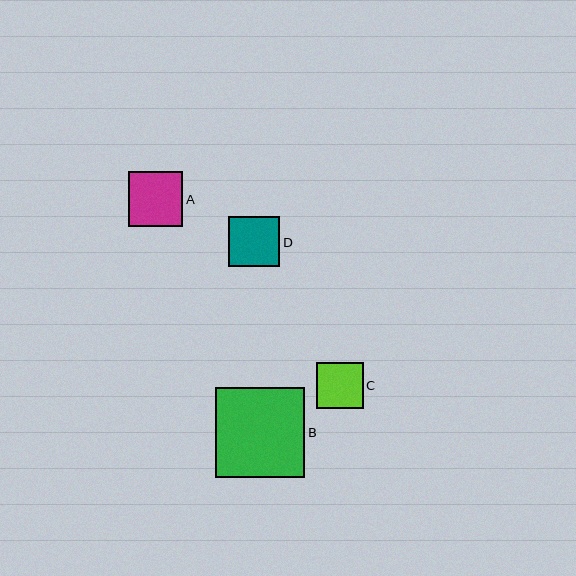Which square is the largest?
Square B is the largest with a size of approximately 89 pixels.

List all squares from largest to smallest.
From largest to smallest: B, A, D, C.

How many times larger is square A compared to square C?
Square A is approximately 1.2 times the size of square C.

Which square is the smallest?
Square C is the smallest with a size of approximately 46 pixels.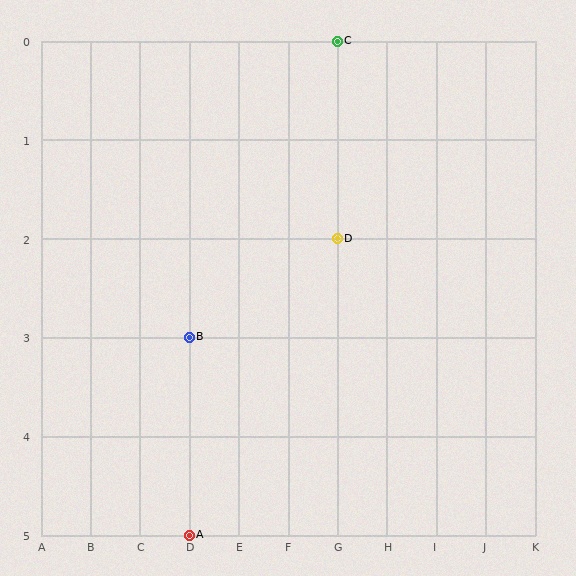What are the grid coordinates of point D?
Point D is at grid coordinates (G, 2).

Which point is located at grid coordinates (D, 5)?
Point A is at (D, 5).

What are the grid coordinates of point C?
Point C is at grid coordinates (G, 0).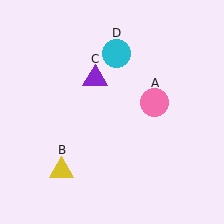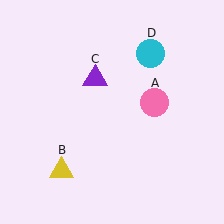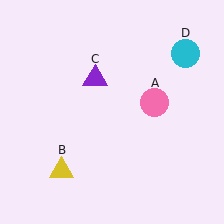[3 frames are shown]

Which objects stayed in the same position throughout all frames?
Pink circle (object A) and yellow triangle (object B) and purple triangle (object C) remained stationary.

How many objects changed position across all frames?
1 object changed position: cyan circle (object D).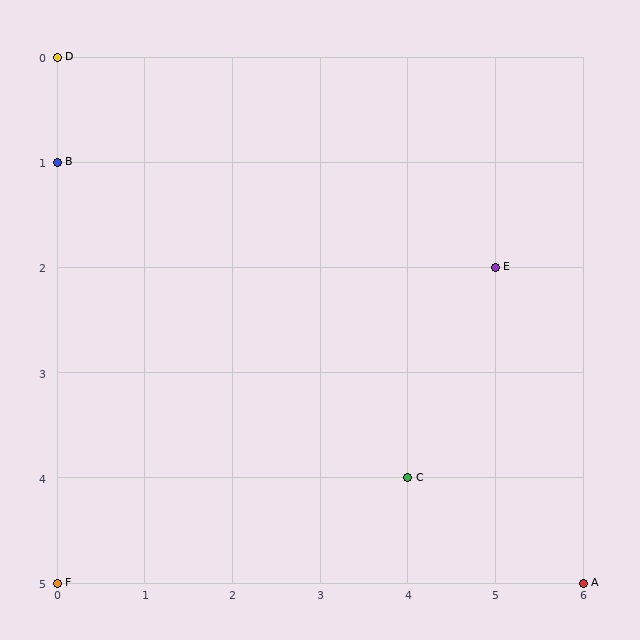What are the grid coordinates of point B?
Point B is at grid coordinates (0, 1).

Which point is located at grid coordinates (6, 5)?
Point A is at (6, 5).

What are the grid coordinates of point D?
Point D is at grid coordinates (0, 0).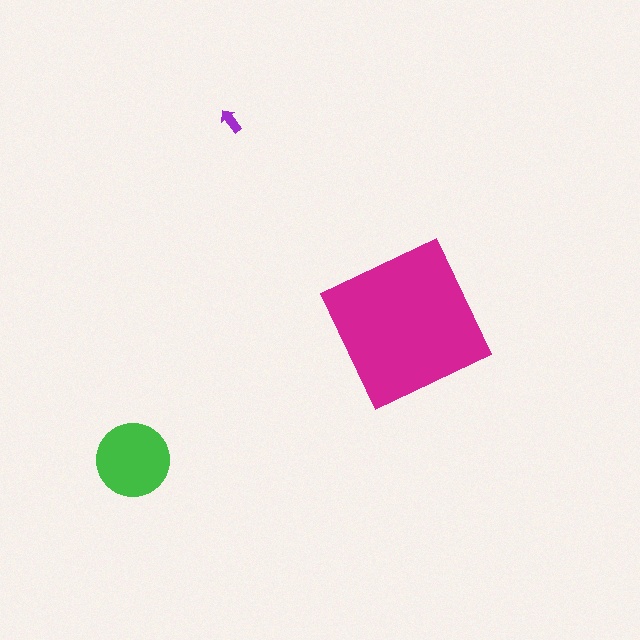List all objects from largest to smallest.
The magenta square, the green circle, the purple arrow.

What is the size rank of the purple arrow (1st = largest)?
3rd.